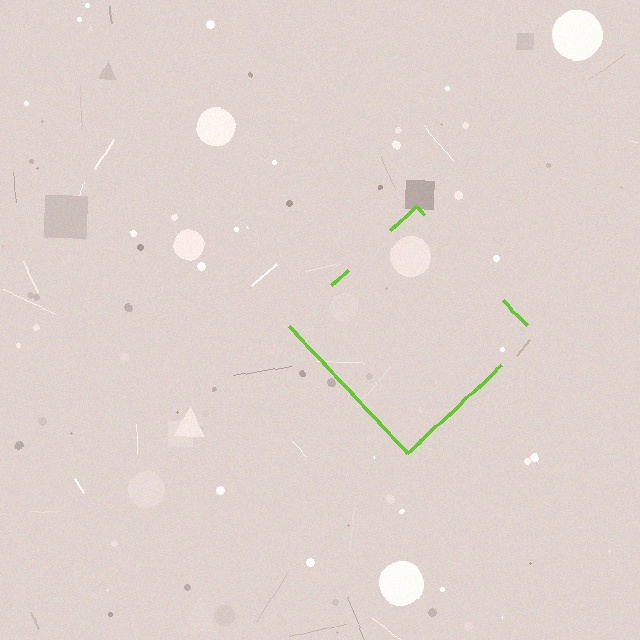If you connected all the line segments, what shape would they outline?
They would outline a diamond.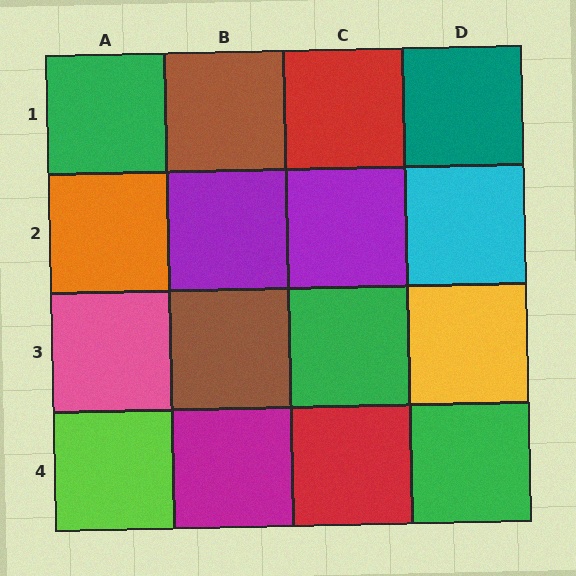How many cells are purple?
2 cells are purple.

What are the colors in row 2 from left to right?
Orange, purple, purple, cyan.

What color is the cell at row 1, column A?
Green.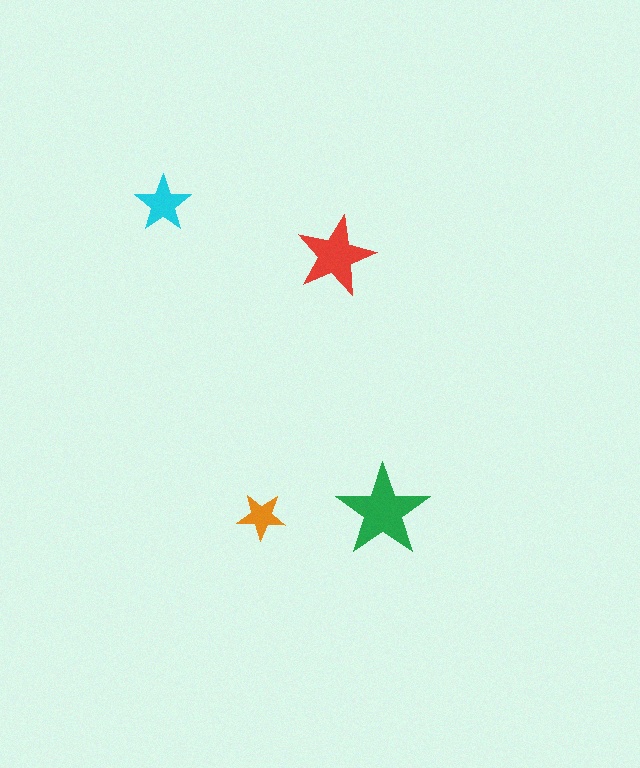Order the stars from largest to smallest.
the green one, the red one, the cyan one, the orange one.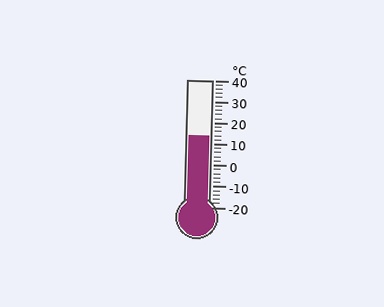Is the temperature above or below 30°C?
The temperature is below 30°C.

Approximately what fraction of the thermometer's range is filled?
The thermometer is filled to approximately 55% of its range.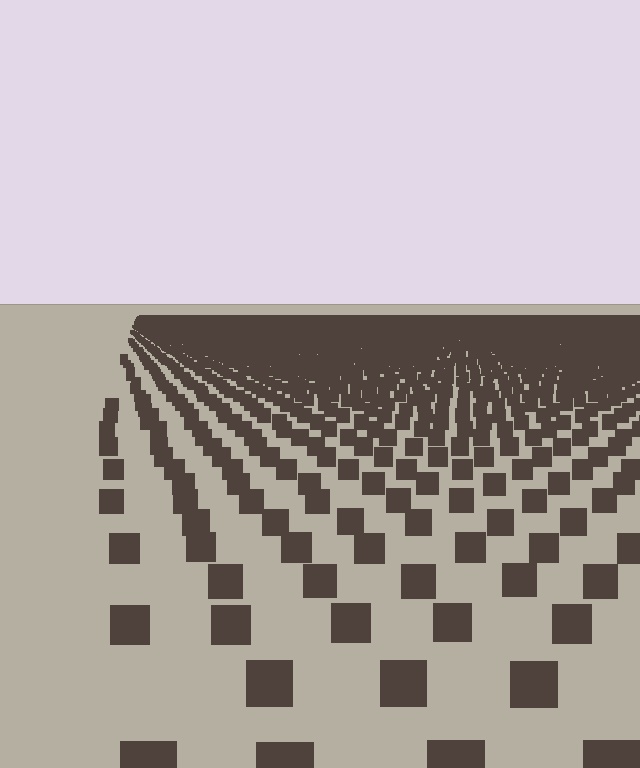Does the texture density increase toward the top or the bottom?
Density increases toward the top.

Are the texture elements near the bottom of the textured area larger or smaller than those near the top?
Larger. Near the bottom, elements are closer to the viewer and appear at a bigger on-screen size.